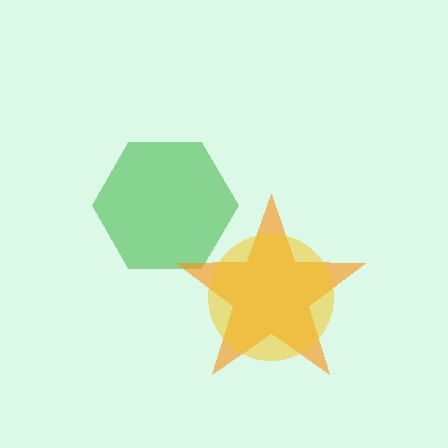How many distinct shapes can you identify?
There are 3 distinct shapes: a green hexagon, an orange star, a yellow circle.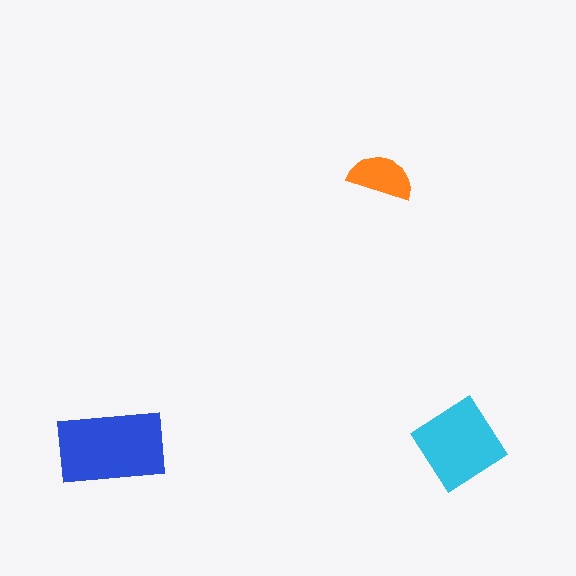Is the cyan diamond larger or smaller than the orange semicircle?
Larger.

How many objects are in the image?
There are 3 objects in the image.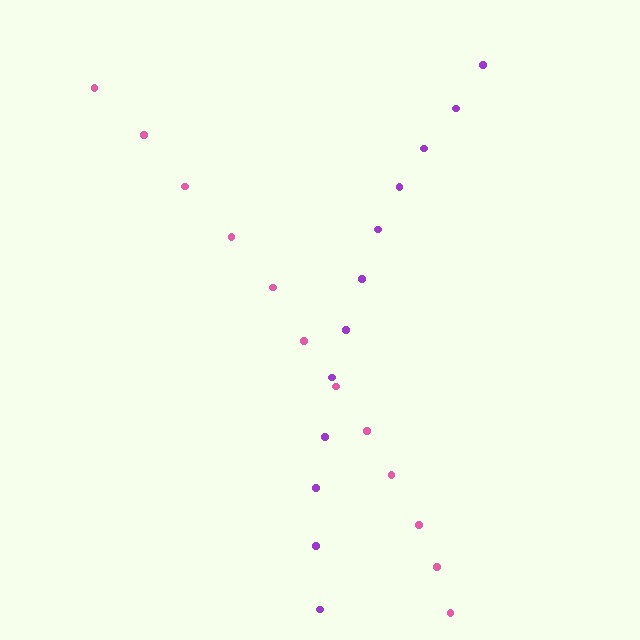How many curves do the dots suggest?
There are 2 distinct paths.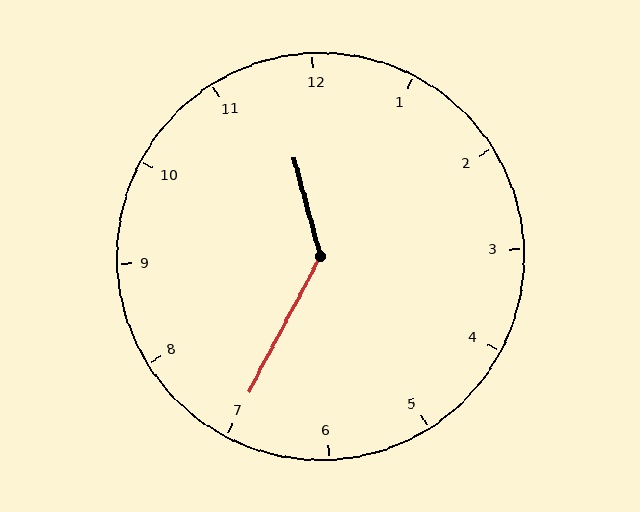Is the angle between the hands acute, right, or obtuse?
It is obtuse.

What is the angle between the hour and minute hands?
Approximately 138 degrees.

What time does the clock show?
11:35.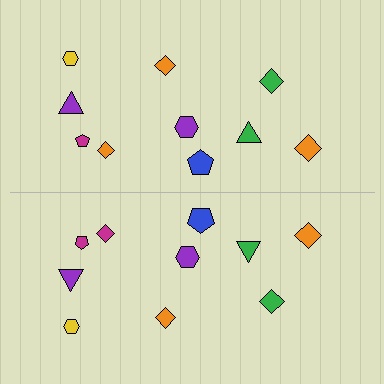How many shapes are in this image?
There are 20 shapes in this image.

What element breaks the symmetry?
The magenta diamond on the bottom side breaks the symmetry — its mirror counterpart is orange.